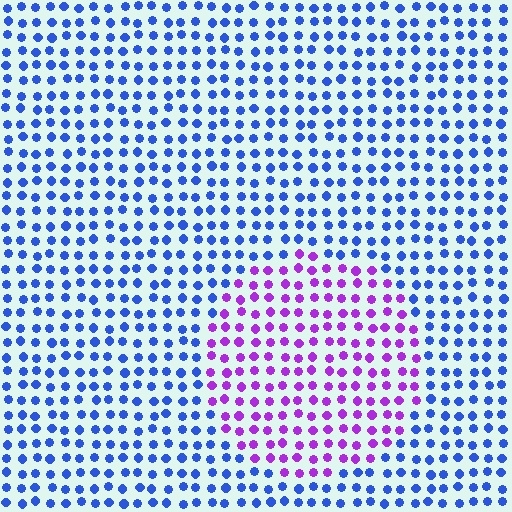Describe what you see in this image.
The image is filled with small blue elements in a uniform arrangement. A circle-shaped region is visible where the elements are tinted to a slightly different hue, forming a subtle color boundary.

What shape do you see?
I see a circle.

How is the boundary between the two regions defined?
The boundary is defined purely by a slight shift in hue (about 59 degrees). Spacing, size, and orientation are identical on both sides.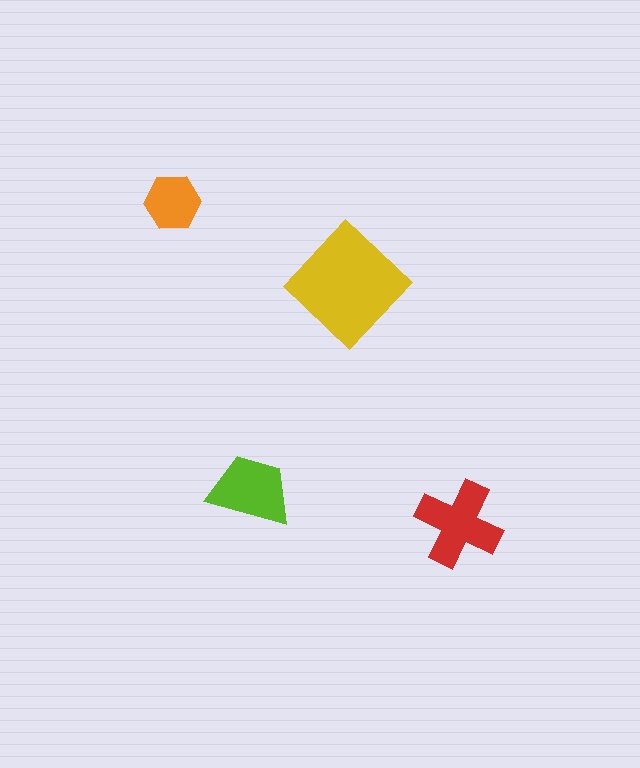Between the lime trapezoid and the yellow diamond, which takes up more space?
The yellow diamond.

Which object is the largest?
The yellow diamond.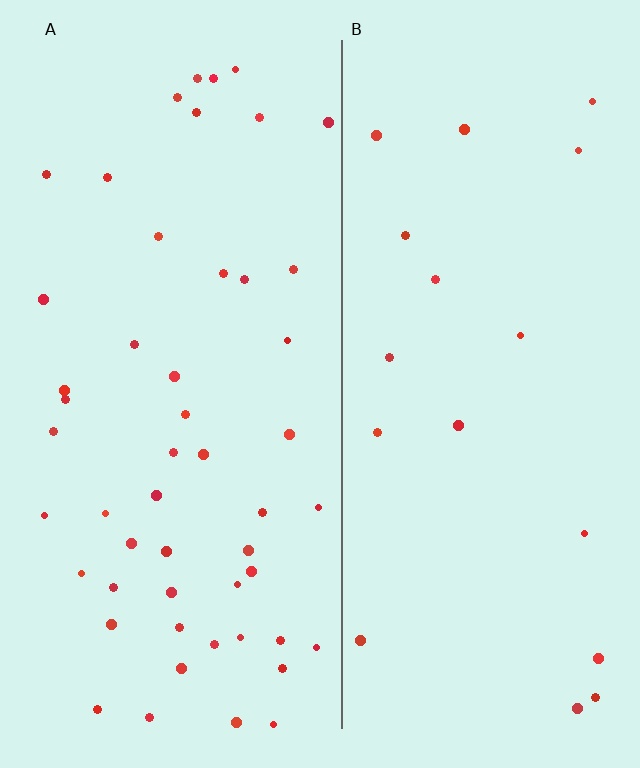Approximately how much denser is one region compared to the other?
Approximately 2.8× — region A over region B.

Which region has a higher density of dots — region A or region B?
A (the left).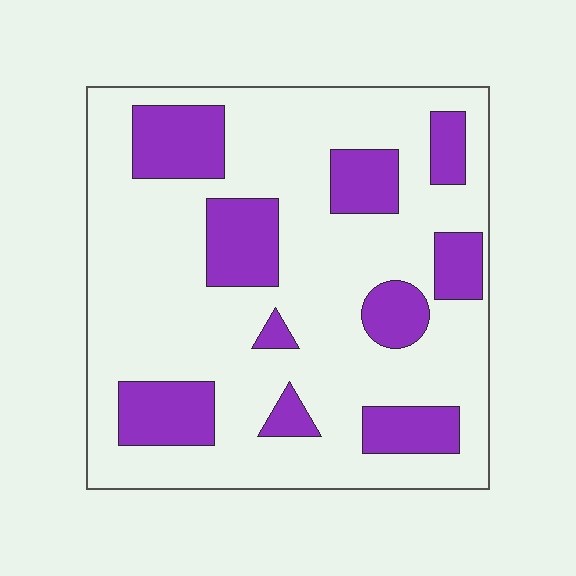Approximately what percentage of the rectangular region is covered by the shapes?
Approximately 25%.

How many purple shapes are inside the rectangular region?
10.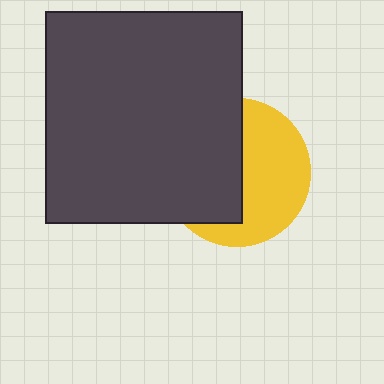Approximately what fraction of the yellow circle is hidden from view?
Roughly 50% of the yellow circle is hidden behind the dark gray rectangle.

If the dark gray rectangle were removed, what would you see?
You would see the complete yellow circle.